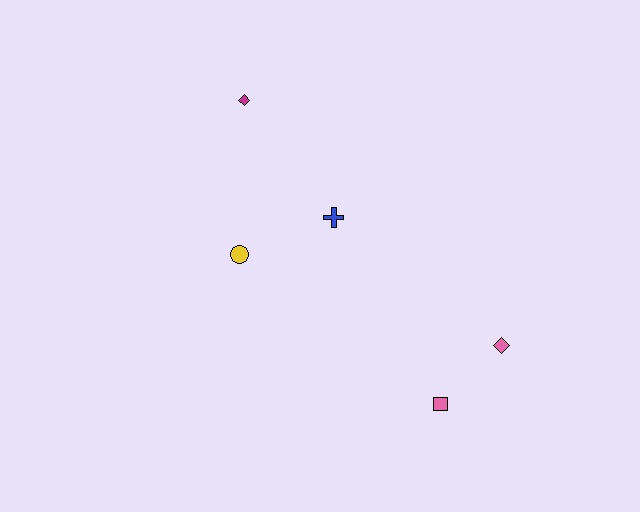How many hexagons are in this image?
There are no hexagons.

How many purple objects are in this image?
There are no purple objects.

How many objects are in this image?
There are 5 objects.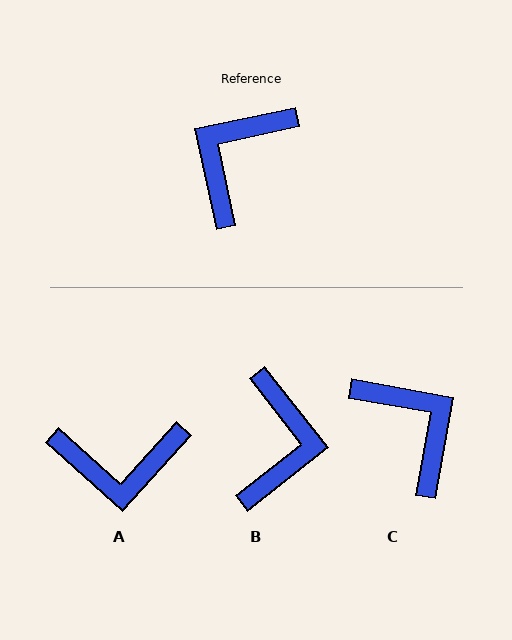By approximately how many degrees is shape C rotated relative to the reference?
Approximately 112 degrees clockwise.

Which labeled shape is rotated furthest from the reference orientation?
B, about 153 degrees away.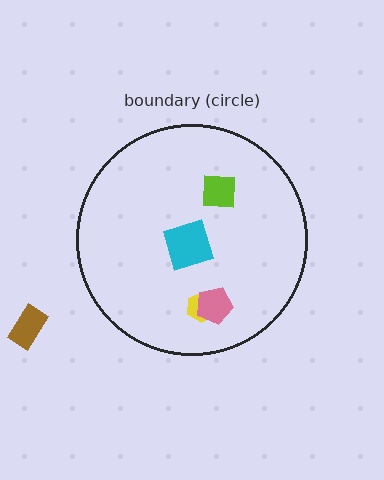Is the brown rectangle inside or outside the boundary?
Outside.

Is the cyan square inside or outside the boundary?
Inside.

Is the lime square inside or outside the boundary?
Inside.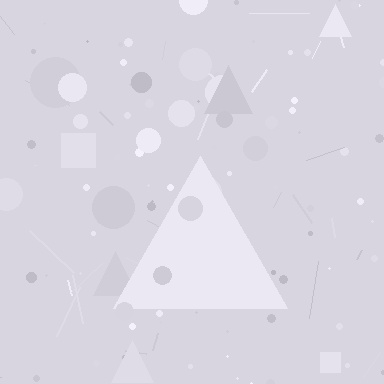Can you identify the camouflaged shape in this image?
The camouflaged shape is a triangle.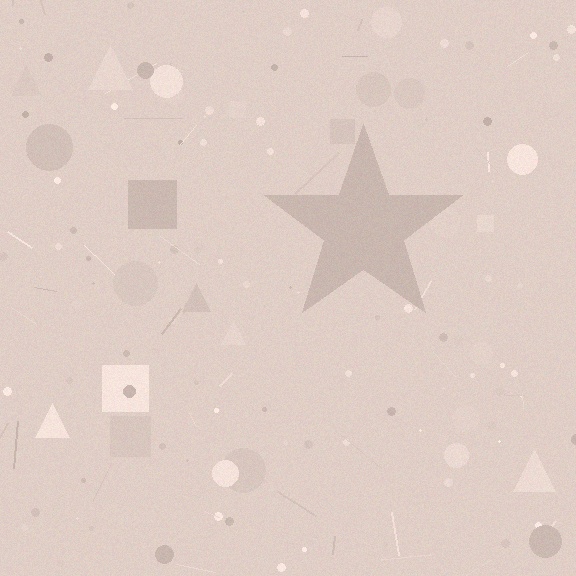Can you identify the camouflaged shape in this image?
The camouflaged shape is a star.